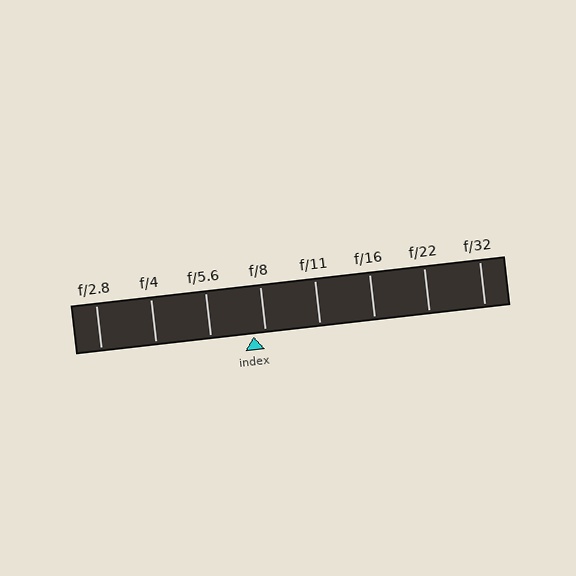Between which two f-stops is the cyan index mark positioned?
The index mark is between f/5.6 and f/8.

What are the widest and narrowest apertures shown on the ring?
The widest aperture shown is f/2.8 and the narrowest is f/32.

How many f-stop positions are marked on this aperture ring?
There are 8 f-stop positions marked.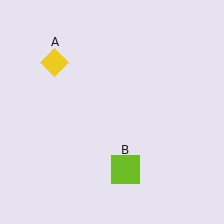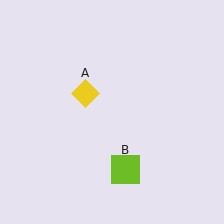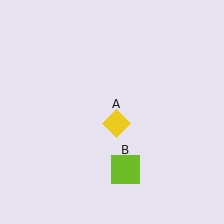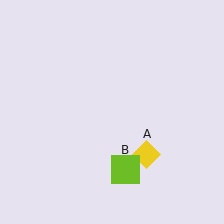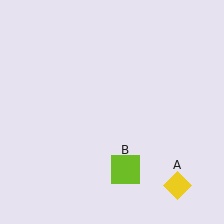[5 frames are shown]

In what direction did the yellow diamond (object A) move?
The yellow diamond (object A) moved down and to the right.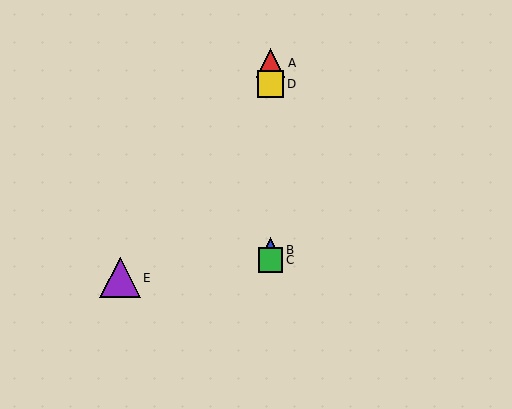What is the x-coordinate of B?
Object B is at x≈271.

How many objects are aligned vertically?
4 objects (A, B, C, D) are aligned vertically.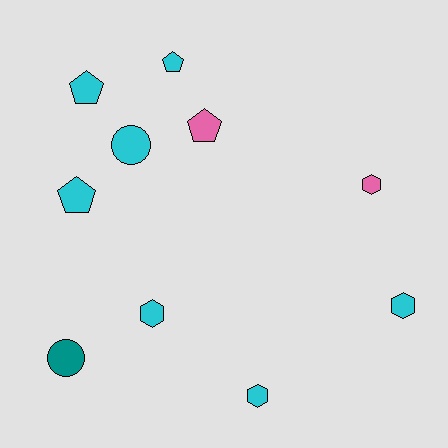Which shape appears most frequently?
Hexagon, with 4 objects.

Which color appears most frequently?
Cyan, with 7 objects.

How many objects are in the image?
There are 10 objects.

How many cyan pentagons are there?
There are 3 cyan pentagons.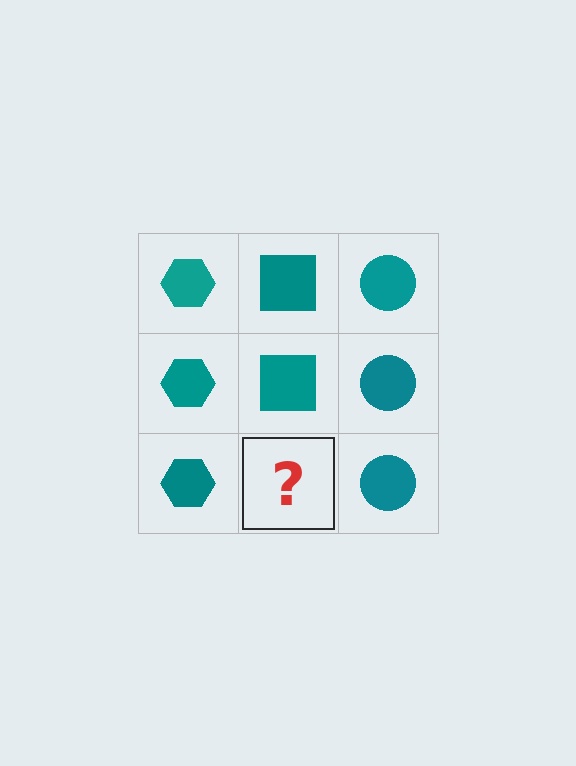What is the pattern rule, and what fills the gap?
The rule is that each column has a consistent shape. The gap should be filled with a teal square.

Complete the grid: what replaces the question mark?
The question mark should be replaced with a teal square.